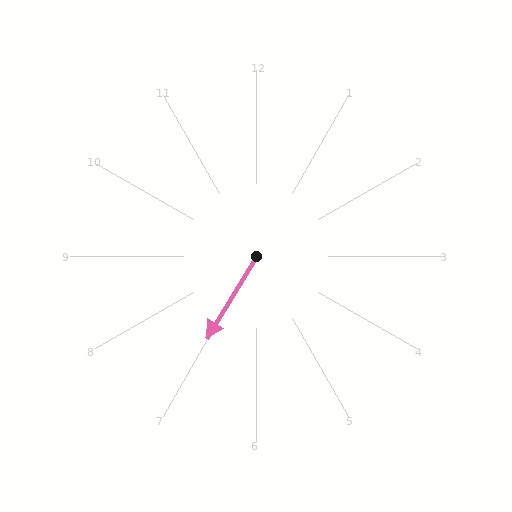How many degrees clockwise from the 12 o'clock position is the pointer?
Approximately 211 degrees.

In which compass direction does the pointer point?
Southwest.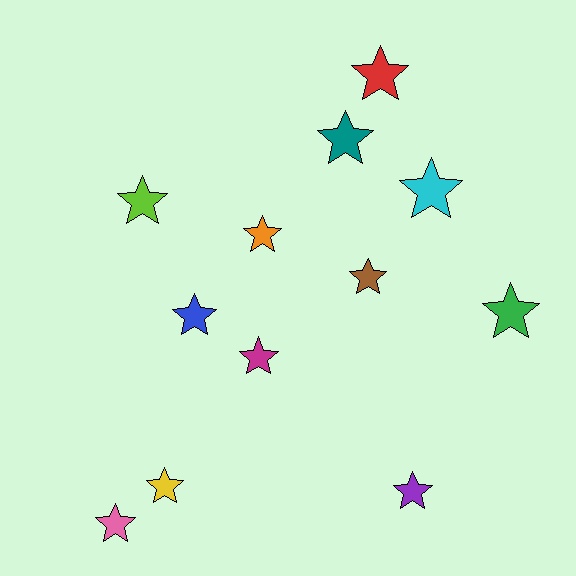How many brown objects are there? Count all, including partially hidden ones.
There is 1 brown object.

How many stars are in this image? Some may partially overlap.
There are 12 stars.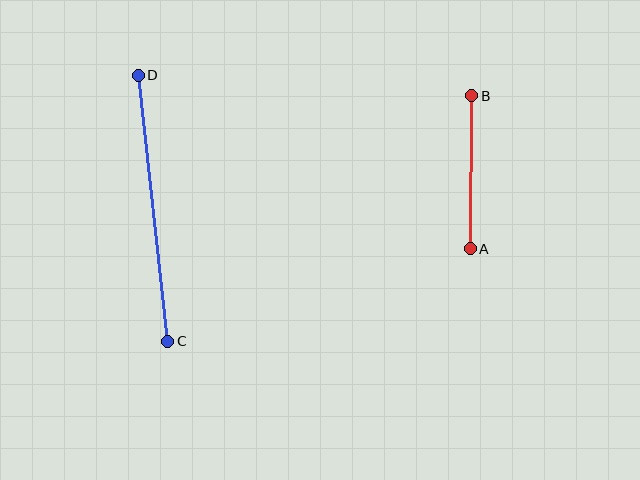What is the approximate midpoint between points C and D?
The midpoint is at approximately (153, 208) pixels.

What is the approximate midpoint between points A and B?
The midpoint is at approximately (471, 172) pixels.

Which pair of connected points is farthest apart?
Points C and D are farthest apart.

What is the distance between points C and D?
The distance is approximately 268 pixels.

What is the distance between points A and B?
The distance is approximately 153 pixels.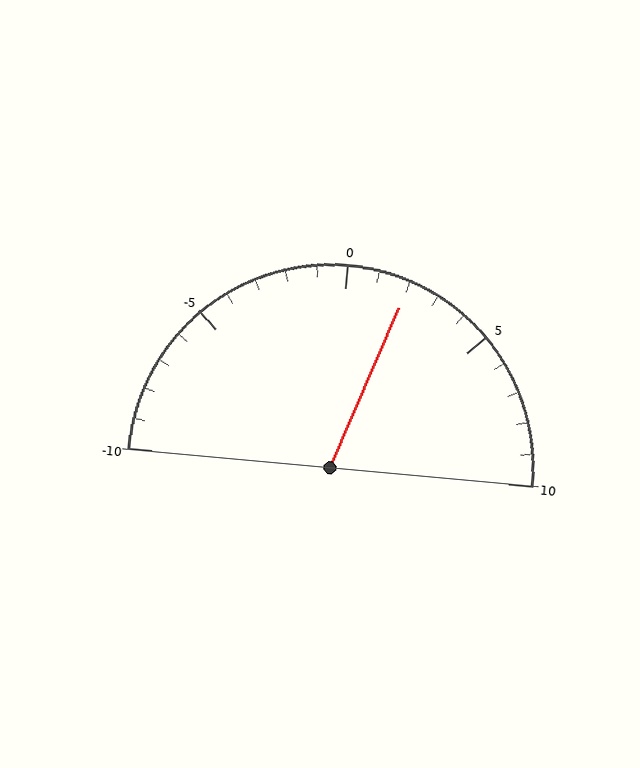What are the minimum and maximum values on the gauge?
The gauge ranges from -10 to 10.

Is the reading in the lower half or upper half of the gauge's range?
The reading is in the upper half of the range (-10 to 10).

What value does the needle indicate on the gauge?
The needle indicates approximately 2.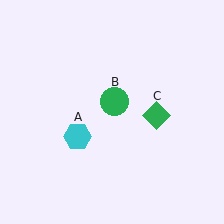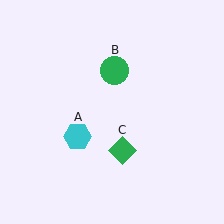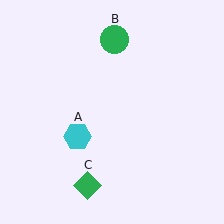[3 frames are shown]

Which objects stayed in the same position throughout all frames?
Cyan hexagon (object A) remained stationary.